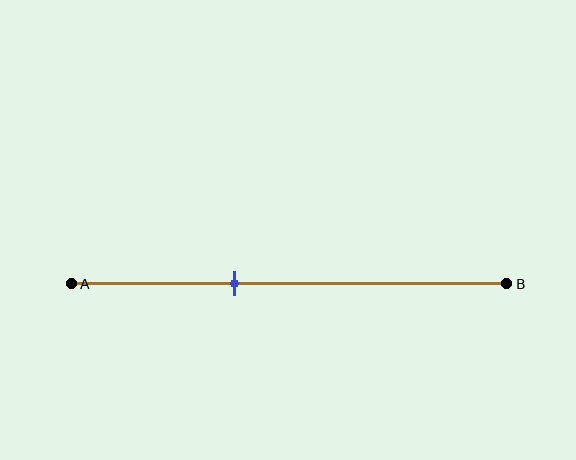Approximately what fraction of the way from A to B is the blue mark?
The blue mark is approximately 35% of the way from A to B.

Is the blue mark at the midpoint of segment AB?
No, the mark is at about 35% from A, not at the 50% midpoint.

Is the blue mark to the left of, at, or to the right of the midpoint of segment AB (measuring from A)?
The blue mark is to the left of the midpoint of segment AB.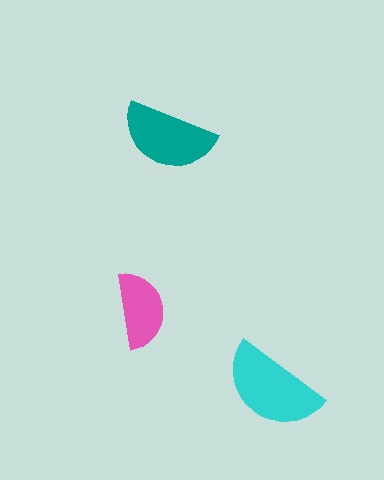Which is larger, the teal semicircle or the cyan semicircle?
The cyan one.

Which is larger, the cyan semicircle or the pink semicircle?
The cyan one.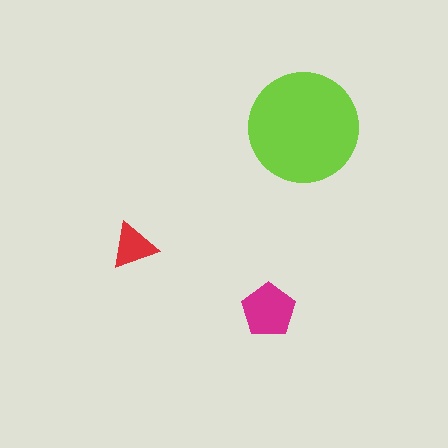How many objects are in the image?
There are 3 objects in the image.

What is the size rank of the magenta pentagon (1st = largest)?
2nd.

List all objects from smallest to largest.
The red triangle, the magenta pentagon, the lime circle.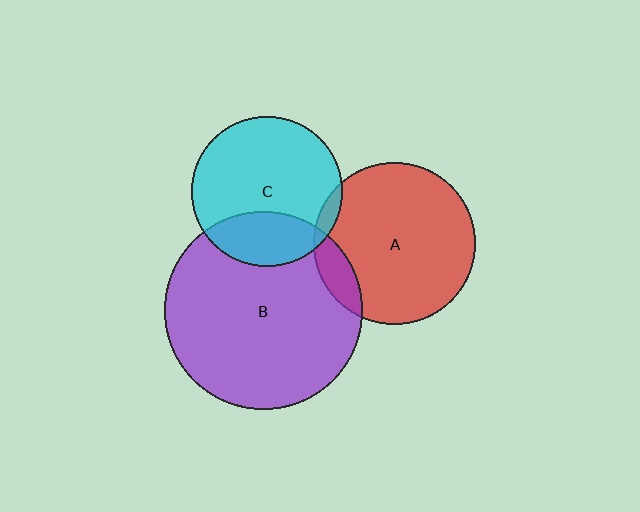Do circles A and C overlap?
Yes.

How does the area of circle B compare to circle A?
Approximately 1.5 times.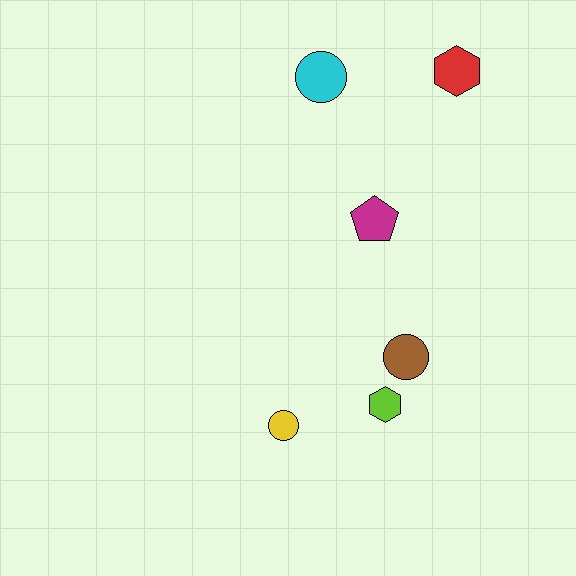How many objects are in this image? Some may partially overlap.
There are 6 objects.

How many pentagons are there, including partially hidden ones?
There is 1 pentagon.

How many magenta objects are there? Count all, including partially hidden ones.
There is 1 magenta object.